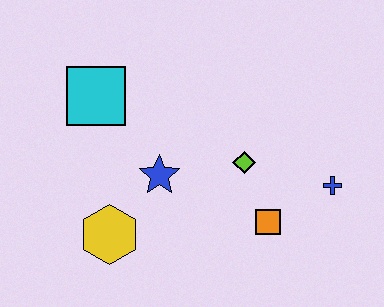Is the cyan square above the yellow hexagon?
Yes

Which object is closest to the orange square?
The lime diamond is closest to the orange square.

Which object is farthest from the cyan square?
The blue cross is farthest from the cyan square.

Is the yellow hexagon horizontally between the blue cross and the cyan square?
Yes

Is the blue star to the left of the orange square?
Yes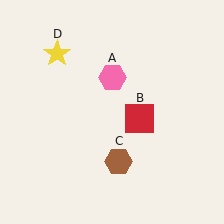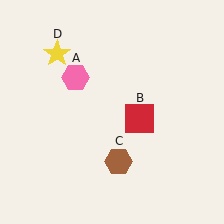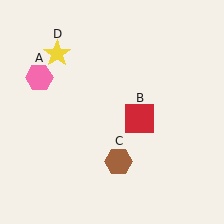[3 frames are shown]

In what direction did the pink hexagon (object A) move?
The pink hexagon (object A) moved left.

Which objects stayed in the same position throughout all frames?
Red square (object B) and brown hexagon (object C) and yellow star (object D) remained stationary.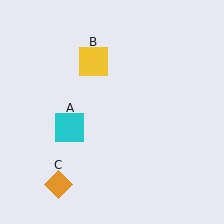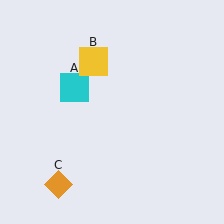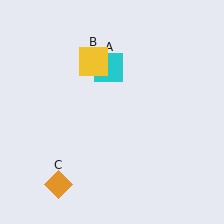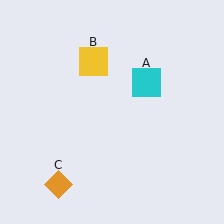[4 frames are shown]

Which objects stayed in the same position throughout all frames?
Yellow square (object B) and orange diamond (object C) remained stationary.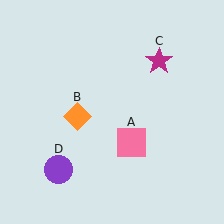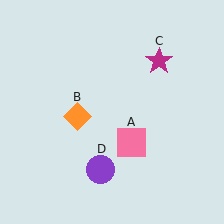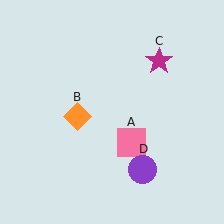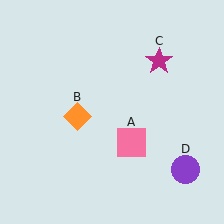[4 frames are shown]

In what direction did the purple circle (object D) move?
The purple circle (object D) moved right.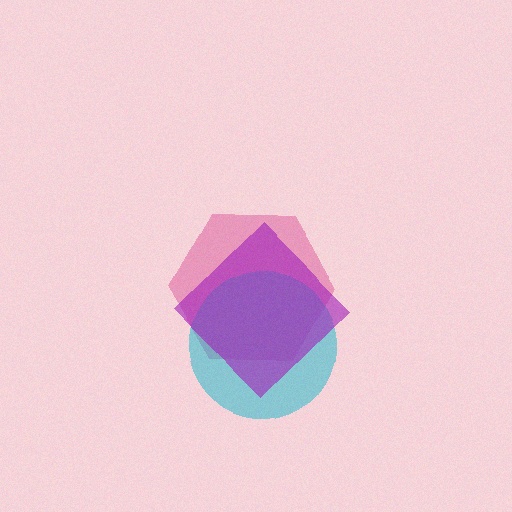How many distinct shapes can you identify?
There are 3 distinct shapes: a pink hexagon, a cyan circle, a purple diamond.